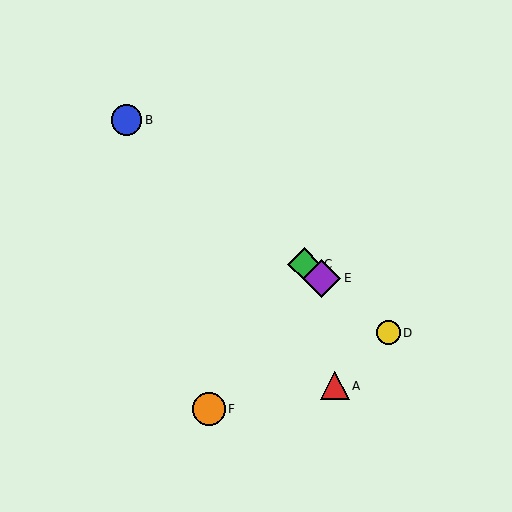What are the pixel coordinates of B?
Object B is at (126, 120).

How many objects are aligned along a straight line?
4 objects (B, C, D, E) are aligned along a straight line.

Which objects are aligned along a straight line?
Objects B, C, D, E are aligned along a straight line.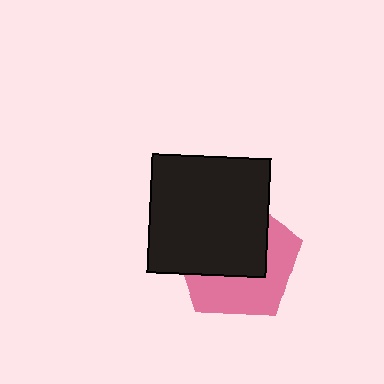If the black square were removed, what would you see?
You would see the complete pink pentagon.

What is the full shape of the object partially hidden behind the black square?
The partially hidden object is a pink pentagon.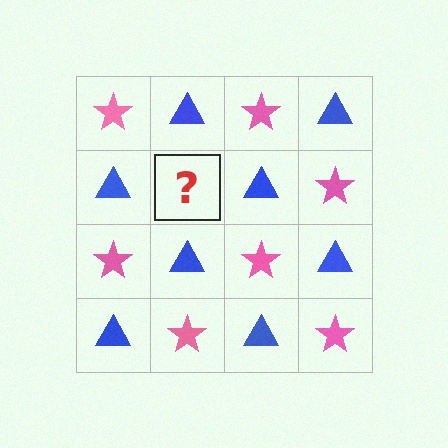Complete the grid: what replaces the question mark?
The question mark should be replaced with a pink star.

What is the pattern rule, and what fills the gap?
The rule is that it alternates pink star and blue triangle in a checkerboard pattern. The gap should be filled with a pink star.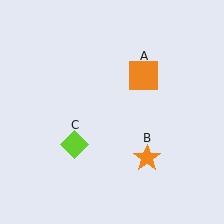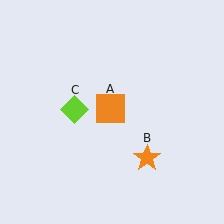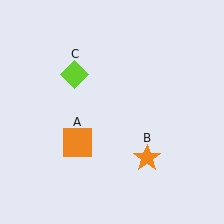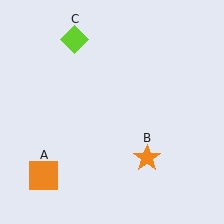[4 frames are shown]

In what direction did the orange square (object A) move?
The orange square (object A) moved down and to the left.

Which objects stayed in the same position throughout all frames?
Orange star (object B) remained stationary.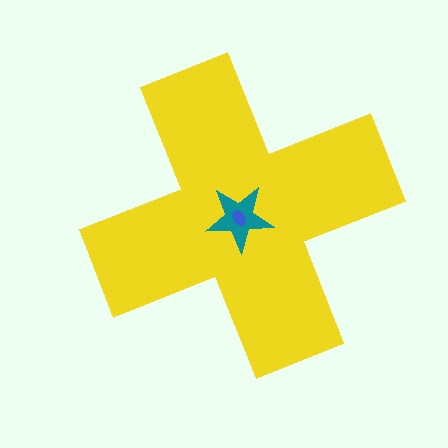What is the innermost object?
The blue ellipse.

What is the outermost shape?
The yellow cross.